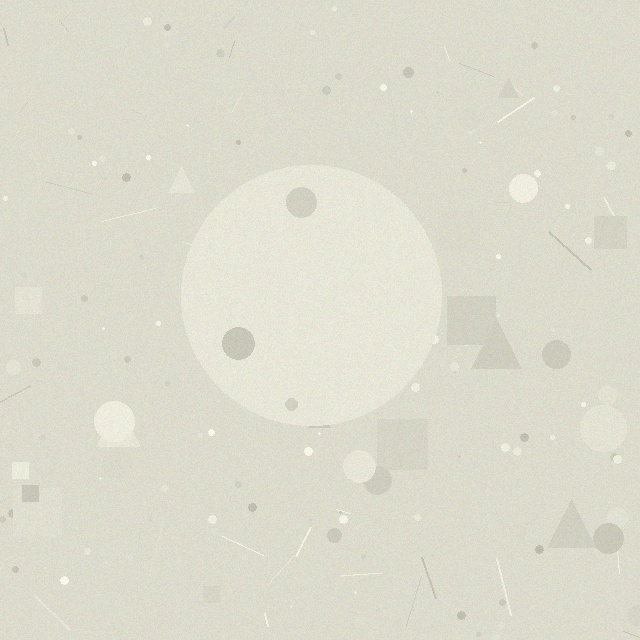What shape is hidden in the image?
A circle is hidden in the image.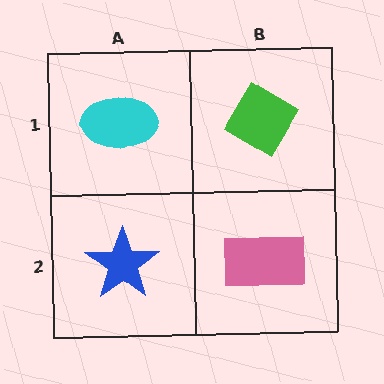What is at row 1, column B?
A green diamond.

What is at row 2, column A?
A blue star.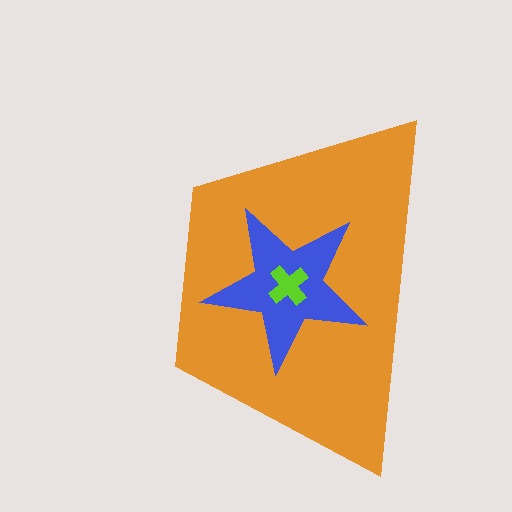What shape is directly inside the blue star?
The lime cross.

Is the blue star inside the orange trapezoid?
Yes.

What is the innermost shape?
The lime cross.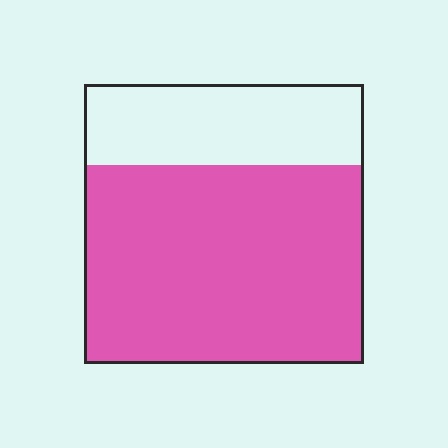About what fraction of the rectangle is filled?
About three quarters (3/4).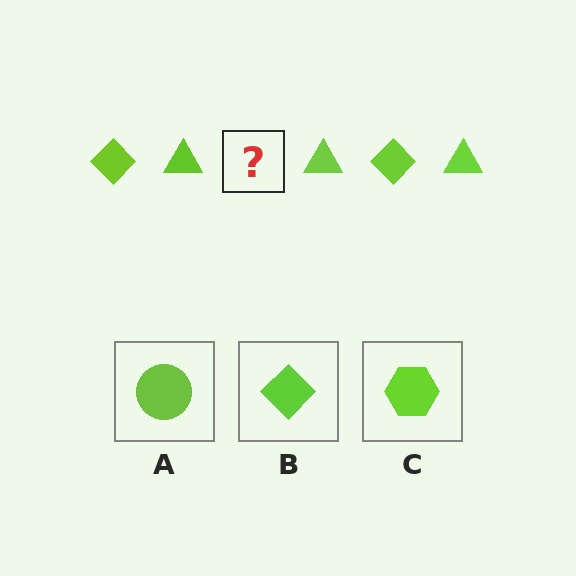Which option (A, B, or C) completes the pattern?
B.